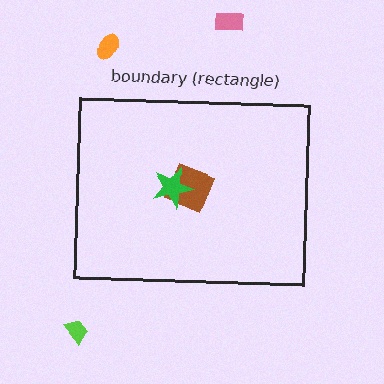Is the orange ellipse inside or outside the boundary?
Outside.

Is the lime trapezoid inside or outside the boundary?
Outside.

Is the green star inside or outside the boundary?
Inside.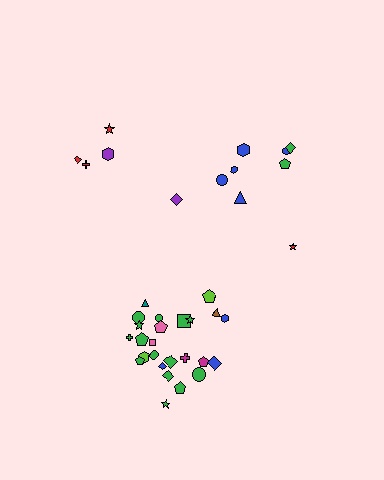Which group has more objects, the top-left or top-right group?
The top-right group.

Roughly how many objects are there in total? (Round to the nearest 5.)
Roughly 40 objects in total.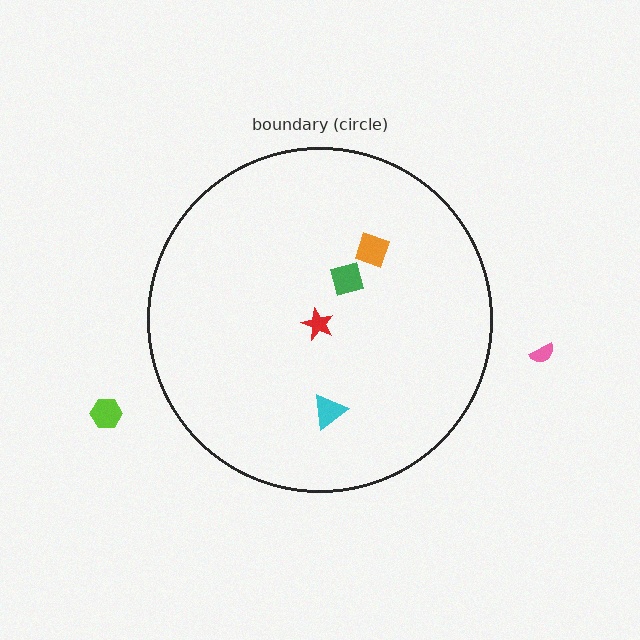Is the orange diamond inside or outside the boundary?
Inside.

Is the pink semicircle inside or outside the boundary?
Outside.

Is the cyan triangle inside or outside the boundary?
Inside.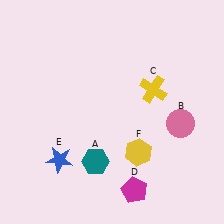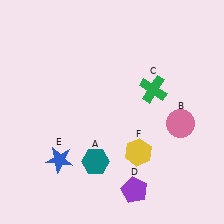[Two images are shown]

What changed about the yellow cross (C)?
In Image 1, C is yellow. In Image 2, it changed to green.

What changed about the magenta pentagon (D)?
In Image 1, D is magenta. In Image 2, it changed to purple.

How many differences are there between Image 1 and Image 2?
There are 2 differences between the two images.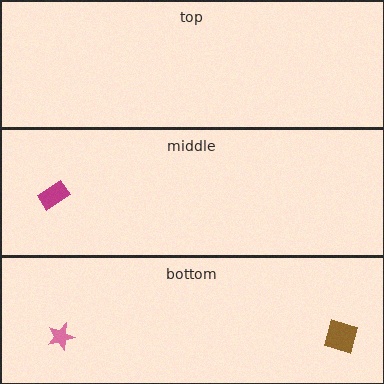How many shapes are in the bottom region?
2.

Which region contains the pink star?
The bottom region.